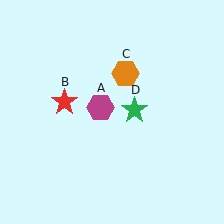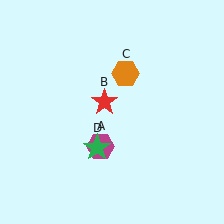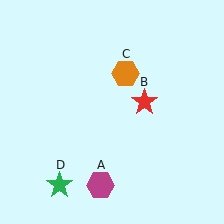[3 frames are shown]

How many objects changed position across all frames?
3 objects changed position: magenta hexagon (object A), red star (object B), green star (object D).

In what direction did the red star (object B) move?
The red star (object B) moved right.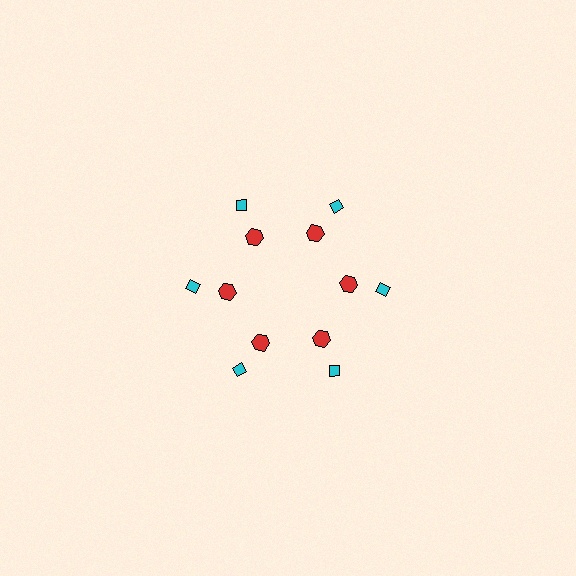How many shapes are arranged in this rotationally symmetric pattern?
There are 12 shapes, arranged in 6 groups of 2.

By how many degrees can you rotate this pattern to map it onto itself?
The pattern maps onto itself every 60 degrees of rotation.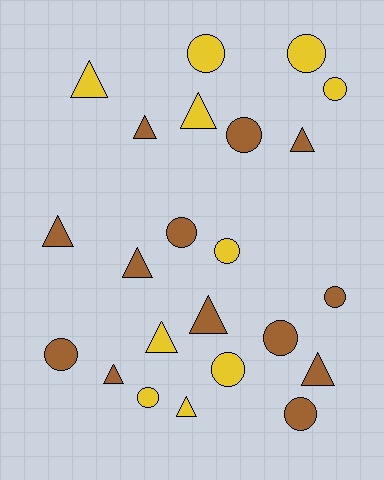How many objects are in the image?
There are 23 objects.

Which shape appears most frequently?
Circle, with 12 objects.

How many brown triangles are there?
There are 7 brown triangles.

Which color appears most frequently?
Brown, with 13 objects.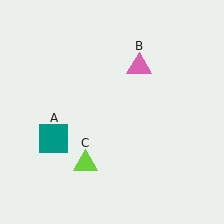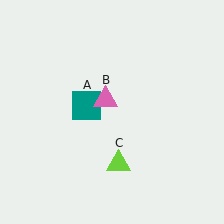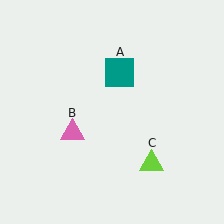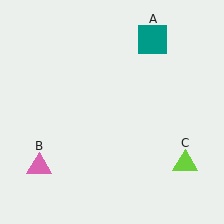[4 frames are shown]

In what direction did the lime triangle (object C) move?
The lime triangle (object C) moved right.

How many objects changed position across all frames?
3 objects changed position: teal square (object A), pink triangle (object B), lime triangle (object C).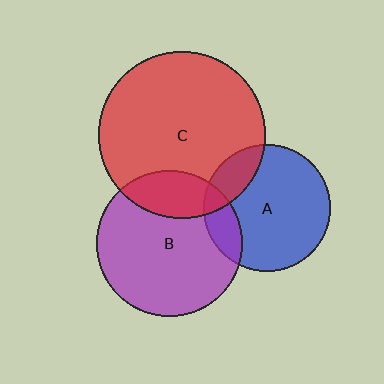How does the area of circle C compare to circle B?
Approximately 1.3 times.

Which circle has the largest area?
Circle C (red).